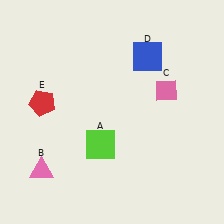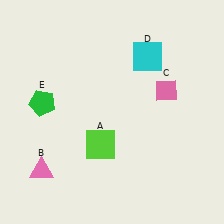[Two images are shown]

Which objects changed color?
D changed from blue to cyan. E changed from red to green.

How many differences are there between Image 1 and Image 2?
There are 2 differences between the two images.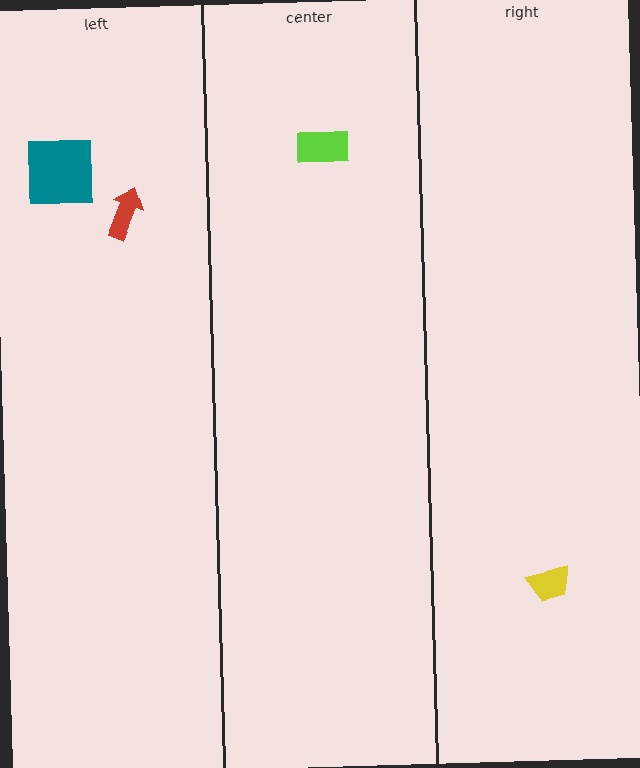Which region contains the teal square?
The left region.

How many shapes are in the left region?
2.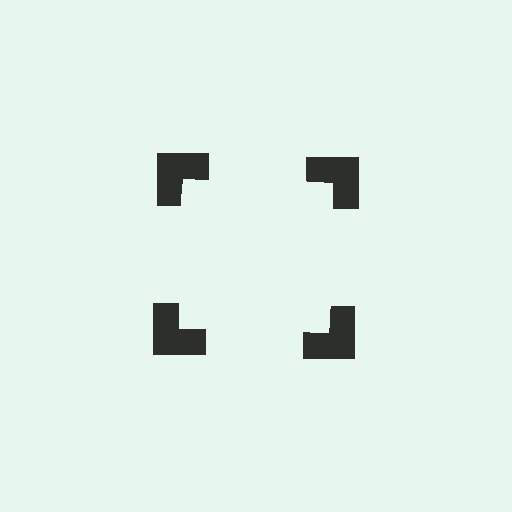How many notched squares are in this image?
There are 4 — one at each vertex of the illusory square.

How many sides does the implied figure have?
4 sides.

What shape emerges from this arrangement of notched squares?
An illusory square — its edges are inferred from the aligned wedge cuts in the notched squares, not physically drawn.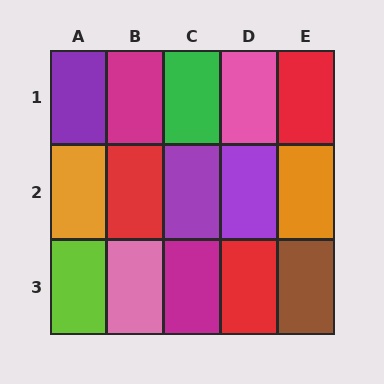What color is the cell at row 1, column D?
Pink.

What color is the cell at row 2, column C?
Purple.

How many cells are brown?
1 cell is brown.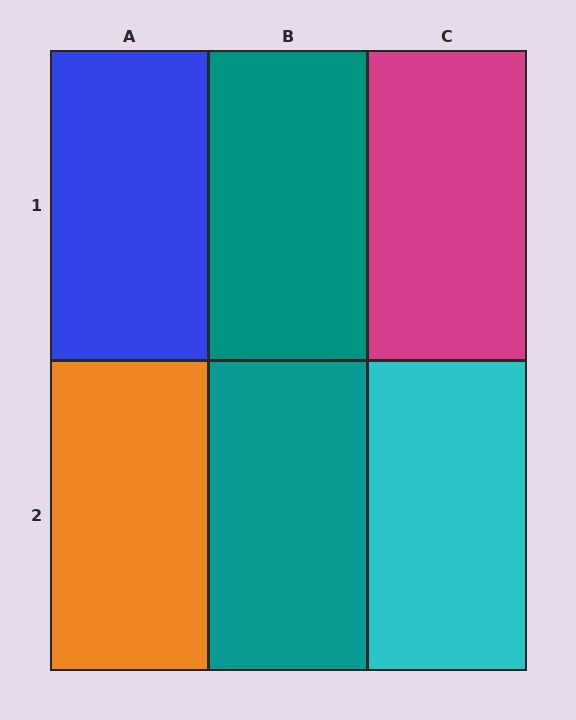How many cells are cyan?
1 cell is cyan.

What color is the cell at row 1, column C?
Magenta.